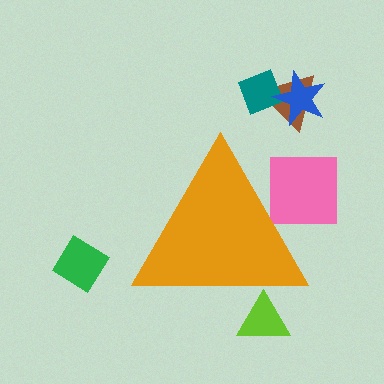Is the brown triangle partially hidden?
No, the brown triangle is fully visible.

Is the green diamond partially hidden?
No, the green diamond is fully visible.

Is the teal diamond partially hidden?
No, the teal diamond is fully visible.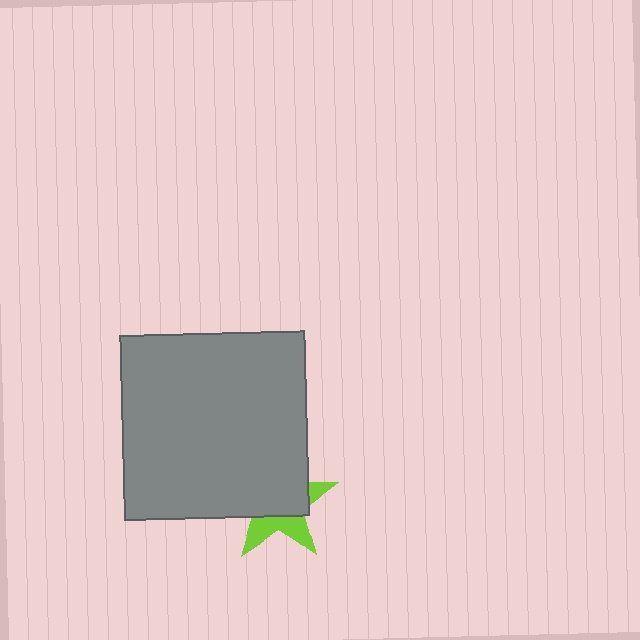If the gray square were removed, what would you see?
You would see the complete lime star.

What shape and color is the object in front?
The object in front is a gray square.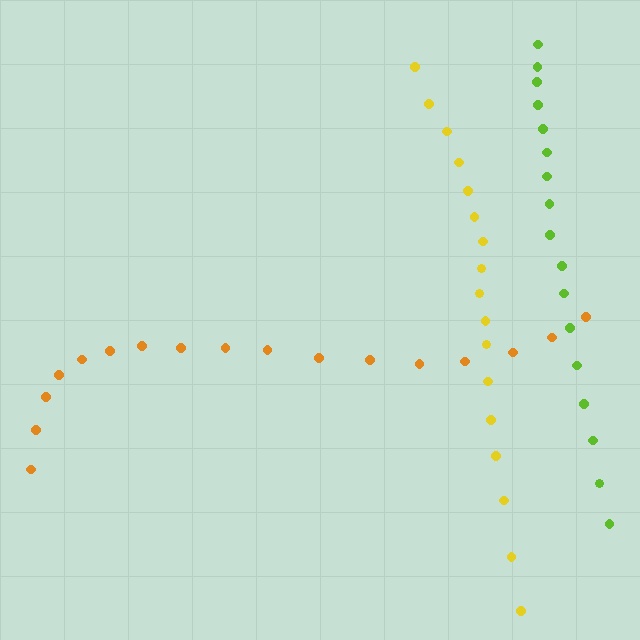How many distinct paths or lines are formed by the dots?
There are 3 distinct paths.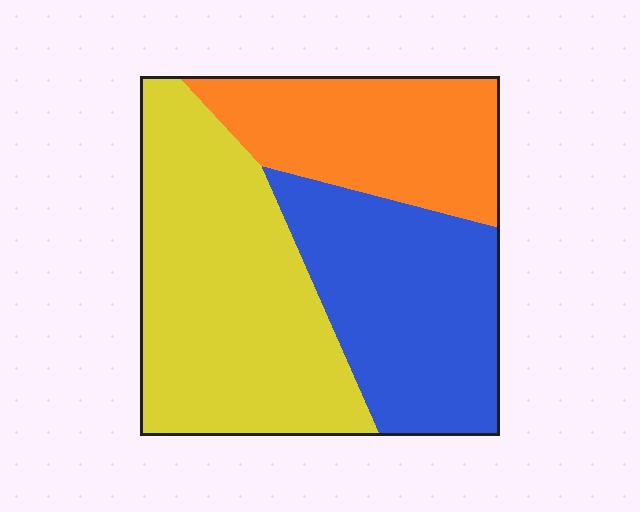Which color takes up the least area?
Orange, at roughly 25%.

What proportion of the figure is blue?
Blue takes up about one third (1/3) of the figure.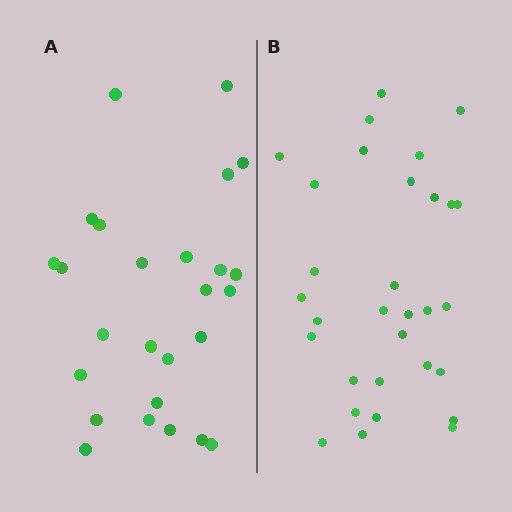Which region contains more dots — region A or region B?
Region B (the right region) has more dots.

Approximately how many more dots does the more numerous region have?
Region B has about 5 more dots than region A.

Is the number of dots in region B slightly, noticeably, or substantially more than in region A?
Region B has only slightly more — the two regions are fairly close. The ratio is roughly 1.2 to 1.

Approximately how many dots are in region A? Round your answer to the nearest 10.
About 30 dots. (The exact count is 26, which rounds to 30.)